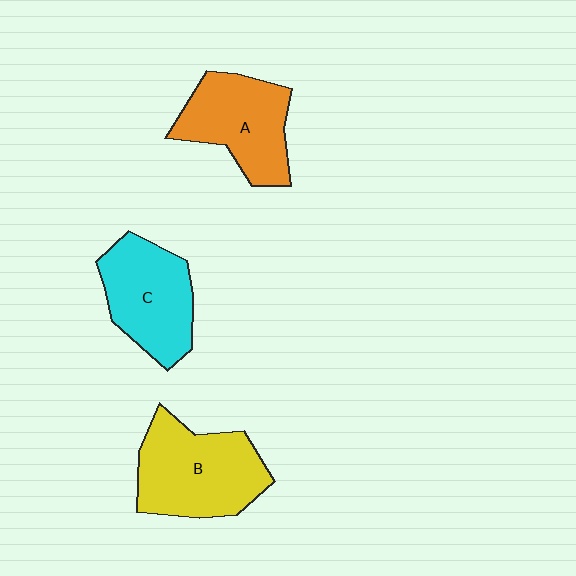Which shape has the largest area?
Shape B (yellow).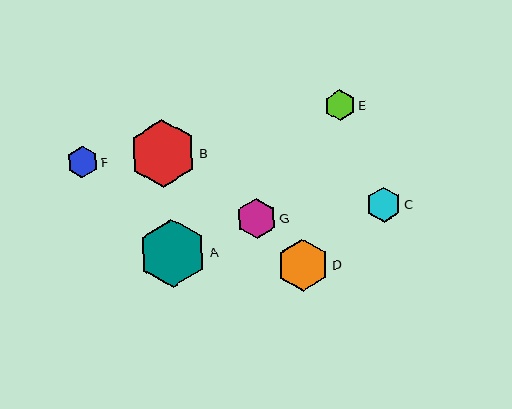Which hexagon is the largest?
Hexagon A is the largest with a size of approximately 68 pixels.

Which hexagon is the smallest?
Hexagon E is the smallest with a size of approximately 31 pixels.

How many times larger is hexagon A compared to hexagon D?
Hexagon A is approximately 1.3 times the size of hexagon D.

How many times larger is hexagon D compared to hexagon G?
Hexagon D is approximately 1.3 times the size of hexagon G.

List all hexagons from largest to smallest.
From largest to smallest: A, B, D, G, C, F, E.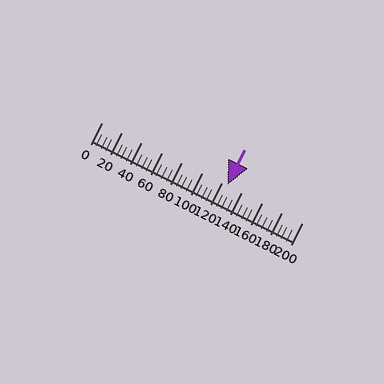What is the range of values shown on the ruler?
The ruler shows values from 0 to 200.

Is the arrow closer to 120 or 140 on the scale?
The arrow is closer to 120.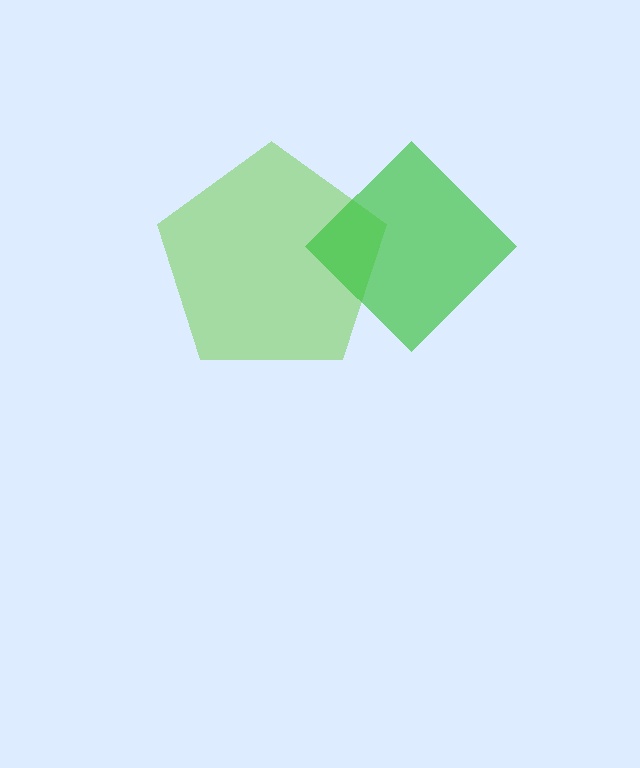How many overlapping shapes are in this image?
There are 2 overlapping shapes in the image.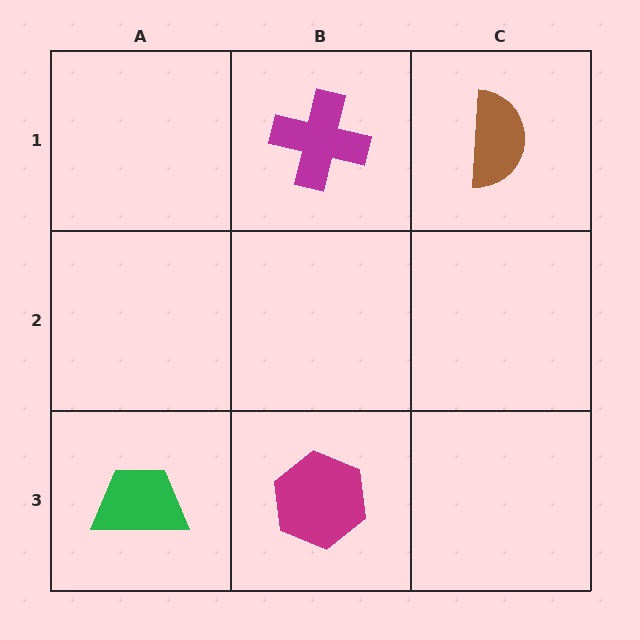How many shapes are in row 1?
2 shapes.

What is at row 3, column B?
A magenta hexagon.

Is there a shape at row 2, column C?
No, that cell is empty.